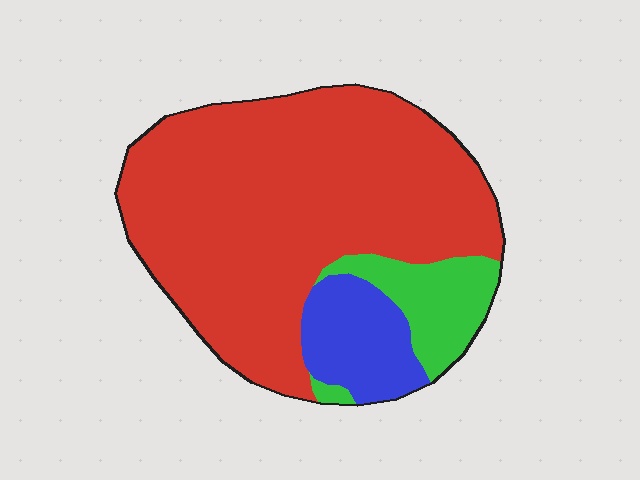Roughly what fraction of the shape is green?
Green takes up about one eighth (1/8) of the shape.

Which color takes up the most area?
Red, at roughly 75%.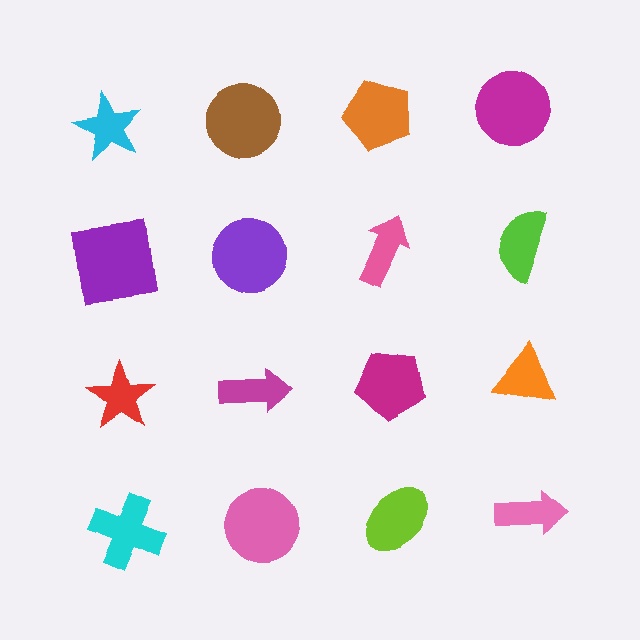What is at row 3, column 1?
A red star.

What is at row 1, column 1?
A cyan star.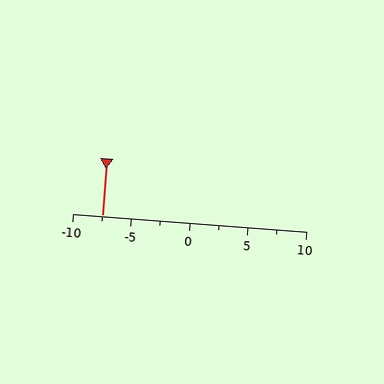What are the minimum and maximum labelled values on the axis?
The axis runs from -10 to 10.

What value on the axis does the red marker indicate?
The marker indicates approximately -7.5.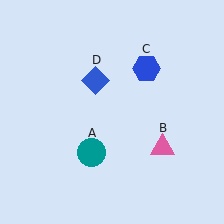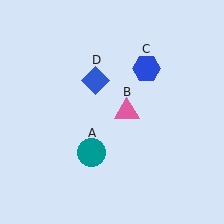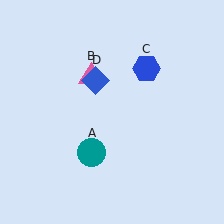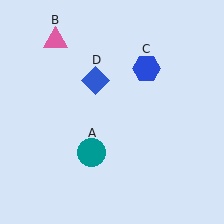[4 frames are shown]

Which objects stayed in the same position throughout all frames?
Teal circle (object A) and blue hexagon (object C) and blue diamond (object D) remained stationary.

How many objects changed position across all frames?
1 object changed position: pink triangle (object B).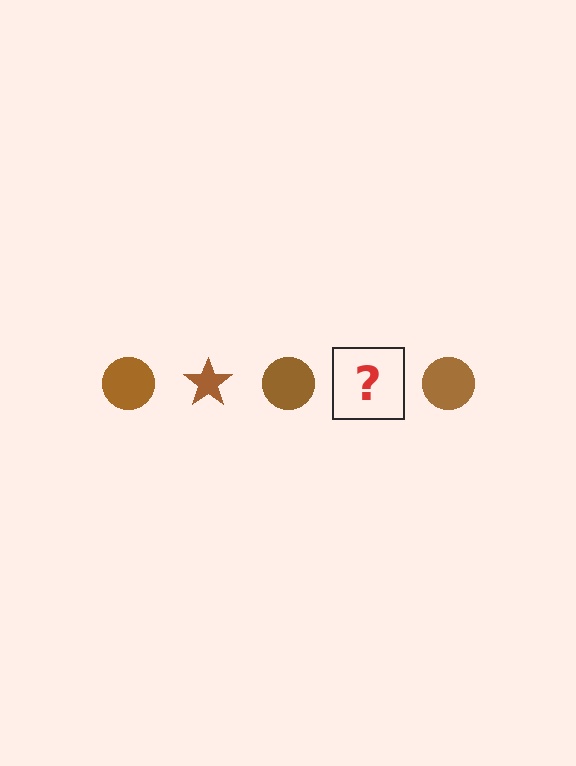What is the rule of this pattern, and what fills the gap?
The rule is that the pattern cycles through circle, star shapes in brown. The gap should be filled with a brown star.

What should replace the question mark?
The question mark should be replaced with a brown star.